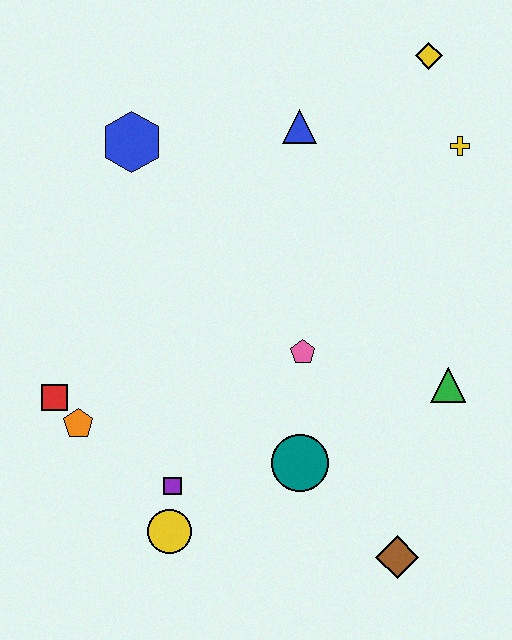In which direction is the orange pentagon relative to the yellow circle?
The orange pentagon is above the yellow circle.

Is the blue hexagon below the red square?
No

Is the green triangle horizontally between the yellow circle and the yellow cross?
Yes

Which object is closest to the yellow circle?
The purple square is closest to the yellow circle.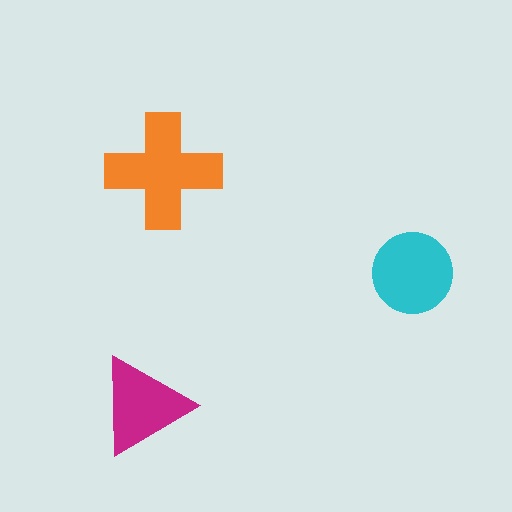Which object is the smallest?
The magenta triangle.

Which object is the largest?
The orange cross.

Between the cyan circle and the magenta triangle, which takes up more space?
The cyan circle.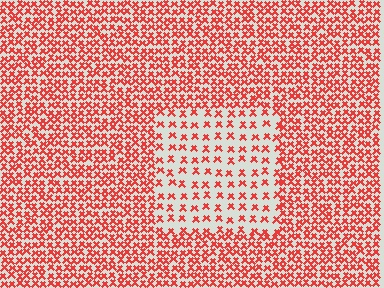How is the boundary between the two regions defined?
The boundary is defined by a change in element density (approximately 2.3x ratio). All elements are the same color, size, and shape.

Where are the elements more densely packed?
The elements are more densely packed outside the rectangle boundary.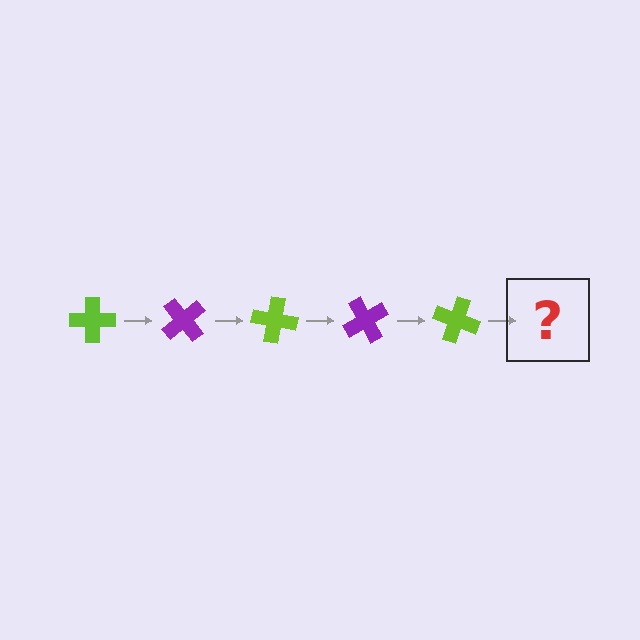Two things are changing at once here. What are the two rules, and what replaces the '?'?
The two rules are that it rotates 50 degrees each step and the color cycles through lime and purple. The '?' should be a purple cross, rotated 250 degrees from the start.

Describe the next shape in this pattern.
It should be a purple cross, rotated 250 degrees from the start.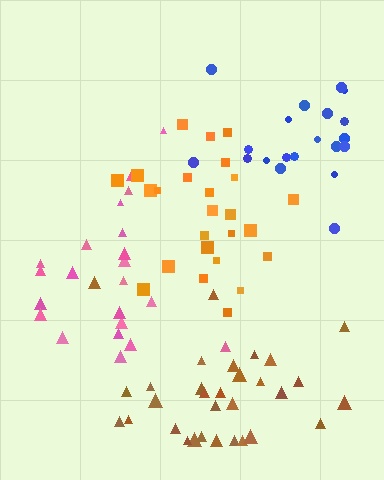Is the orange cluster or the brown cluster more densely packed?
Orange.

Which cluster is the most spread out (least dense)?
Pink.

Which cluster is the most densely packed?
Orange.